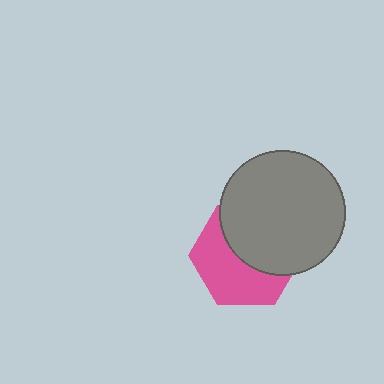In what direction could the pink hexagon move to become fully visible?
The pink hexagon could move toward the lower-left. That would shift it out from behind the gray circle entirely.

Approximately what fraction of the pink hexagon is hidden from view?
Roughly 49% of the pink hexagon is hidden behind the gray circle.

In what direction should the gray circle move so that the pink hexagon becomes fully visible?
The gray circle should move toward the upper-right. That is the shortest direction to clear the overlap and leave the pink hexagon fully visible.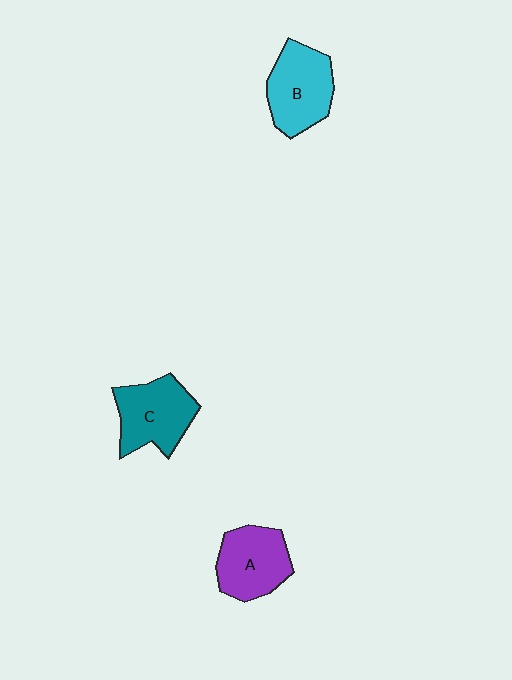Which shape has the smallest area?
Shape A (purple).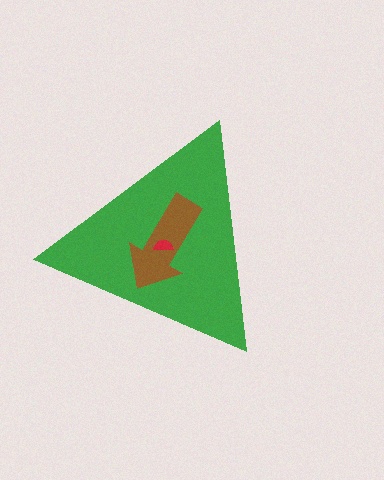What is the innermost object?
The red semicircle.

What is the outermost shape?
The green triangle.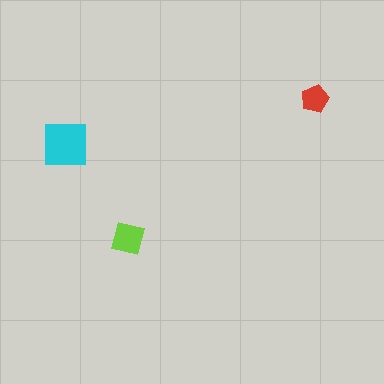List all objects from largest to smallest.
The cyan square, the lime diamond, the red pentagon.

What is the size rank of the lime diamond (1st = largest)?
2nd.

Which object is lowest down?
The lime diamond is bottommost.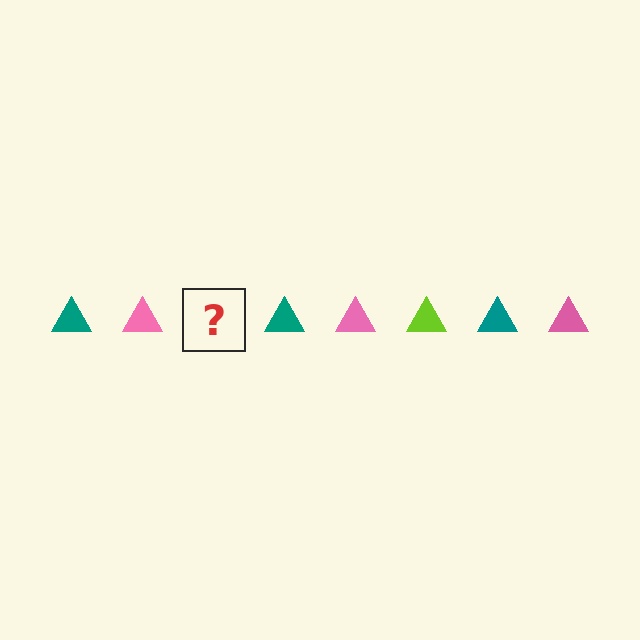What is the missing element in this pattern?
The missing element is a lime triangle.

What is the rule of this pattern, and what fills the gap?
The rule is that the pattern cycles through teal, pink, lime triangles. The gap should be filled with a lime triangle.